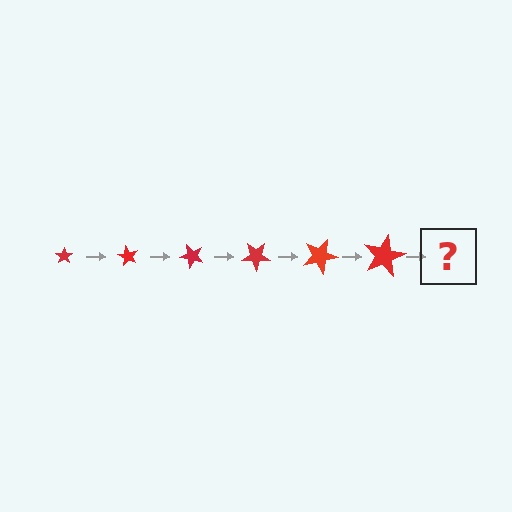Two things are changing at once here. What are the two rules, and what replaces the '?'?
The two rules are that the star grows larger each step and it rotates 60 degrees each step. The '?' should be a star, larger than the previous one and rotated 360 degrees from the start.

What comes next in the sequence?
The next element should be a star, larger than the previous one and rotated 360 degrees from the start.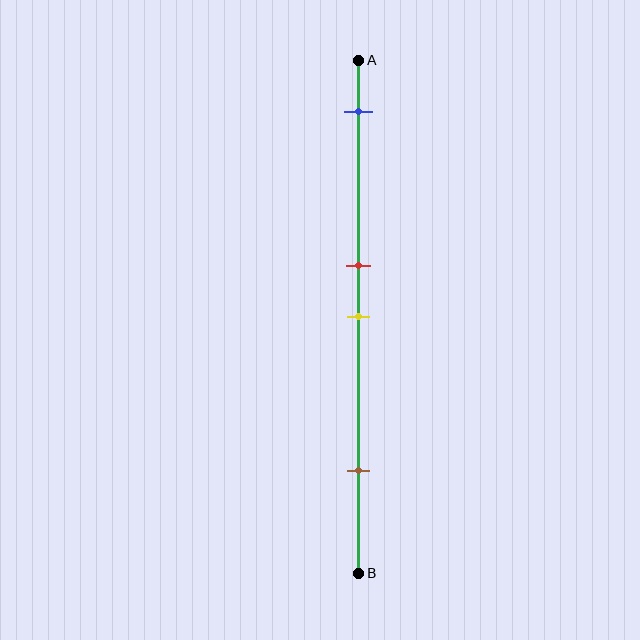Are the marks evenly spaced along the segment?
No, the marks are not evenly spaced.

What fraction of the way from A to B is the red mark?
The red mark is approximately 40% (0.4) of the way from A to B.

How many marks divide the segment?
There are 4 marks dividing the segment.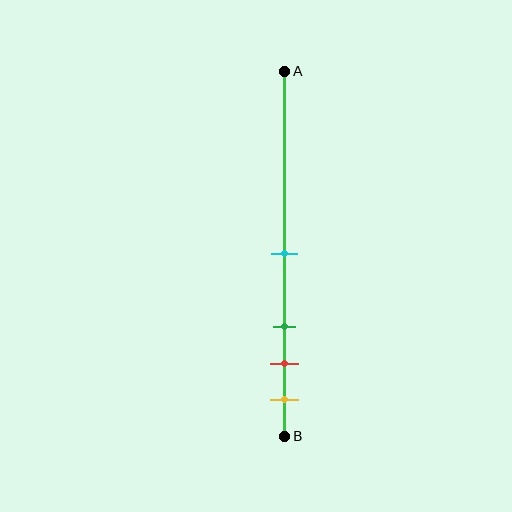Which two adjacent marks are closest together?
The red and yellow marks are the closest adjacent pair.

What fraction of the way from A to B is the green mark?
The green mark is approximately 70% (0.7) of the way from A to B.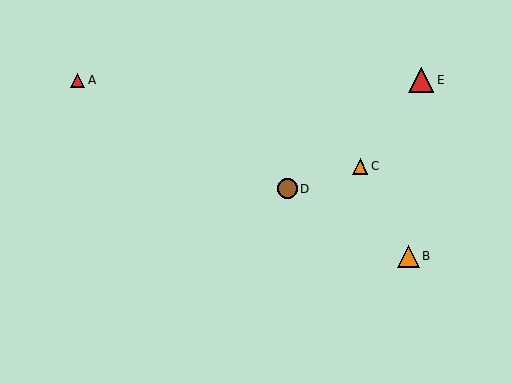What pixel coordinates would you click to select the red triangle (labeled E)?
Click at (421, 80) to select the red triangle E.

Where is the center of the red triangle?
The center of the red triangle is at (421, 80).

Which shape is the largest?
The red triangle (labeled E) is the largest.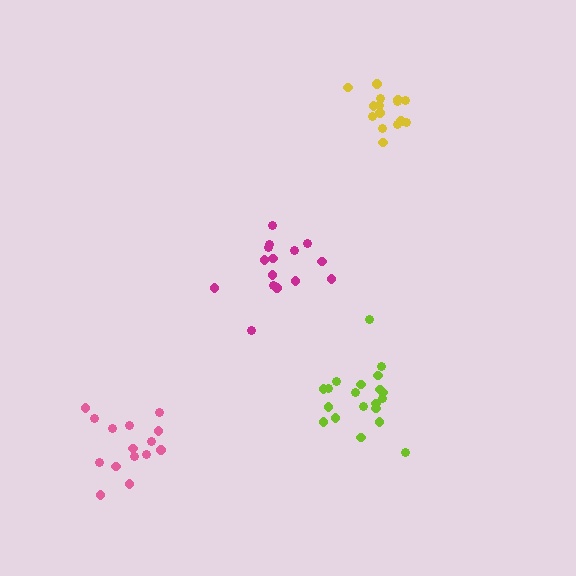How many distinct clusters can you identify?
There are 4 distinct clusters.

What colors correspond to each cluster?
The clusters are colored: lime, magenta, yellow, pink.